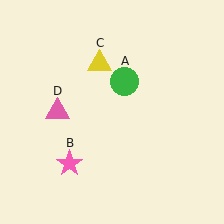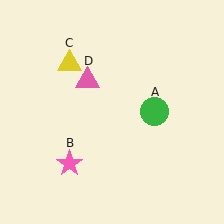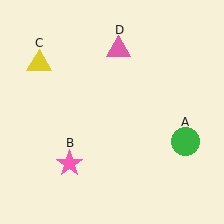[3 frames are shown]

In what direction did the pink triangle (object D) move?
The pink triangle (object D) moved up and to the right.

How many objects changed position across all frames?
3 objects changed position: green circle (object A), yellow triangle (object C), pink triangle (object D).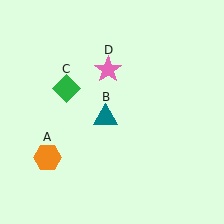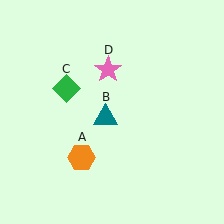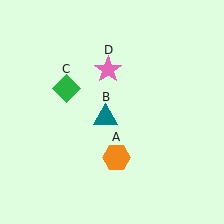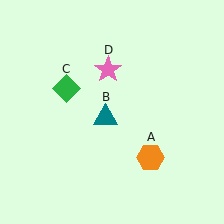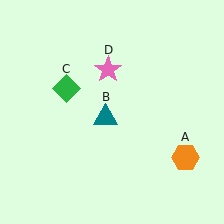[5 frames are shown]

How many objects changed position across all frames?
1 object changed position: orange hexagon (object A).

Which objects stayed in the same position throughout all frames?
Teal triangle (object B) and green diamond (object C) and pink star (object D) remained stationary.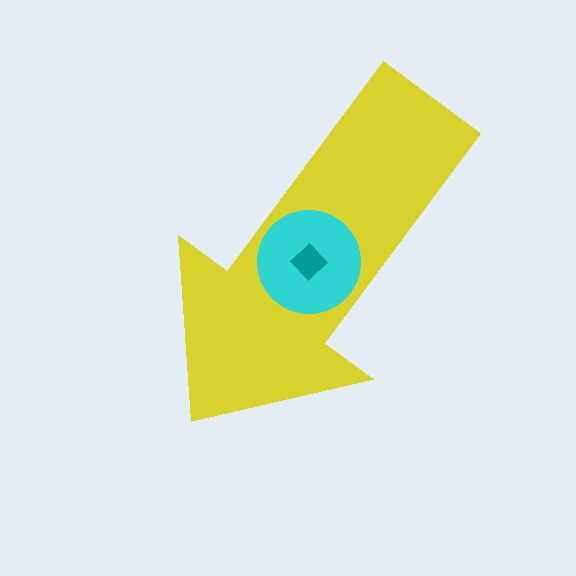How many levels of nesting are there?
3.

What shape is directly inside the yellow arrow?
The cyan circle.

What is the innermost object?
The teal diamond.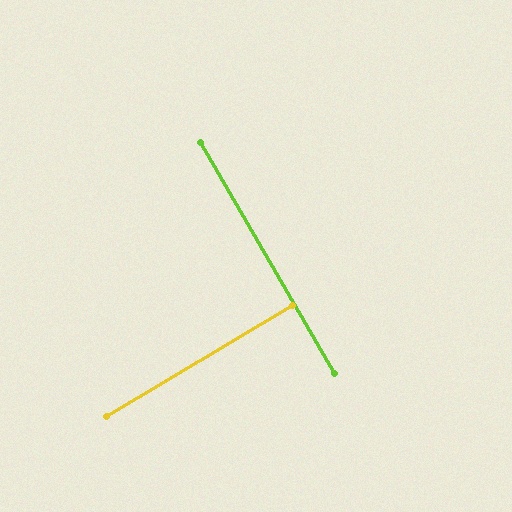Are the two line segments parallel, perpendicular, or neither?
Perpendicular — they meet at approximately 89°.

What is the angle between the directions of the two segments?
Approximately 89 degrees.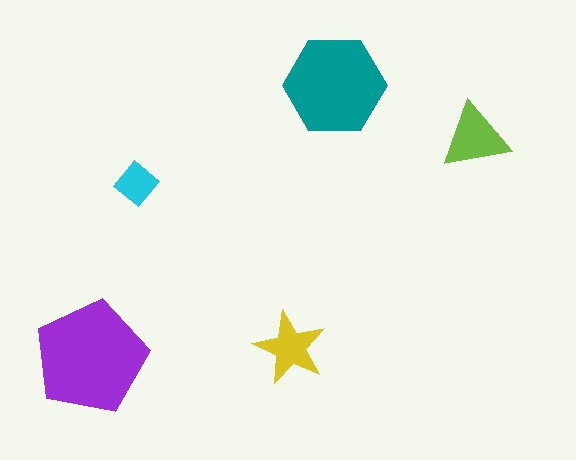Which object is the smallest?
The cyan diamond.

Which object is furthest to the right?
The lime triangle is rightmost.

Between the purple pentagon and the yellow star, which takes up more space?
The purple pentagon.